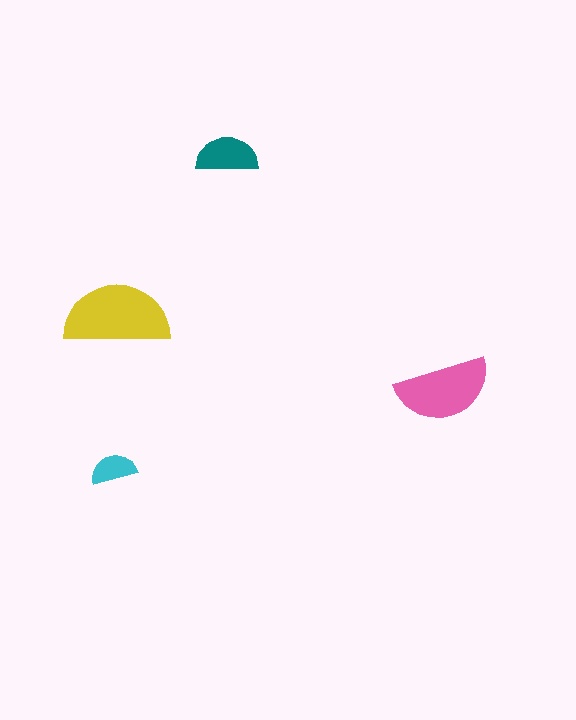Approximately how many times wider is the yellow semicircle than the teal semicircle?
About 1.5 times wider.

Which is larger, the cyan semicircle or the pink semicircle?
The pink one.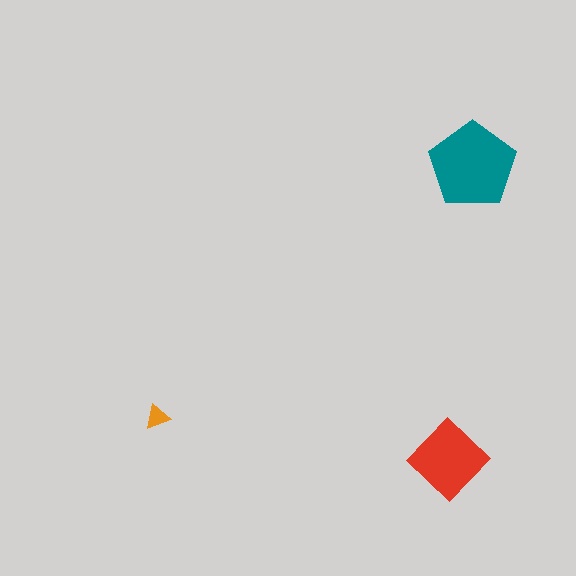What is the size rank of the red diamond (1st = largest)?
2nd.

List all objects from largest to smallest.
The teal pentagon, the red diamond, the orange triangle.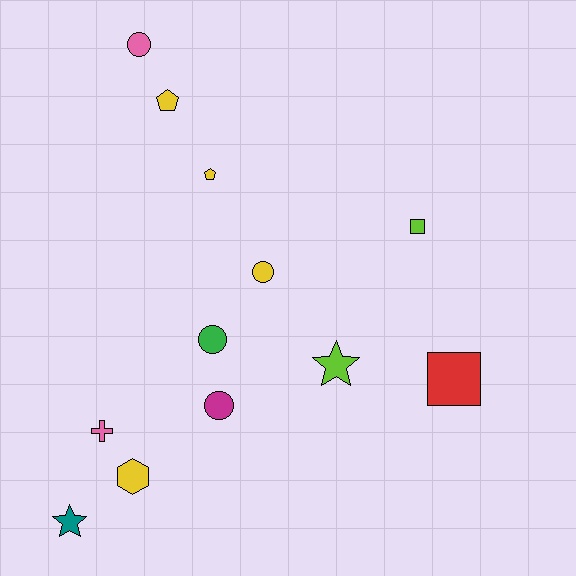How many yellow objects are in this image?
There are 4 yellow objects.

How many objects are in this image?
There are 12 objects.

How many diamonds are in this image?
There are no diamonds.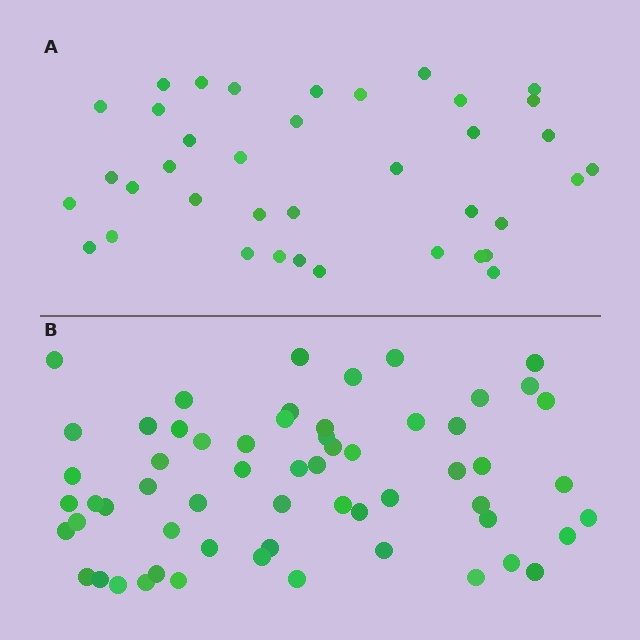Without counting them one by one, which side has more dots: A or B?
Region B (the bottom region) has more dots.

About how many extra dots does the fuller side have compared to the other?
Region B has approximately 20 more dots than region A.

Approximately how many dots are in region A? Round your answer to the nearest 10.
About 40 dots. (The exact count is 38, which rounds to 40.)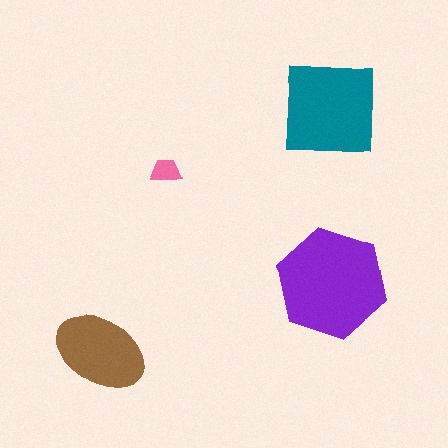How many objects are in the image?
There are 4 objects in the image.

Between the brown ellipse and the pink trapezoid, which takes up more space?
The brown ellipse.